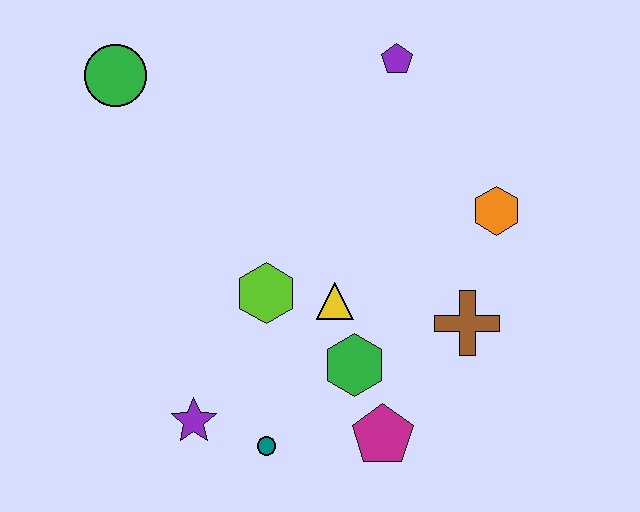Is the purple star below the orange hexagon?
Yes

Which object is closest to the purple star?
The teal circle is closest to the purple star.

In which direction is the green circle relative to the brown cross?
The green circle is to the left of the brown cross.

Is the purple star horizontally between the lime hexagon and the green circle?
Yes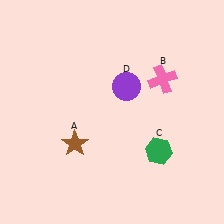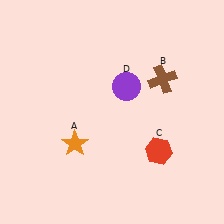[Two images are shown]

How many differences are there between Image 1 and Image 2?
There are 3 differences between the two images.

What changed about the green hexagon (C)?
In Image 1, C is green. In Image 2, it changed to red.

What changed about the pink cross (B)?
In Image 1, B is pink. In Image 2, it changed to brown.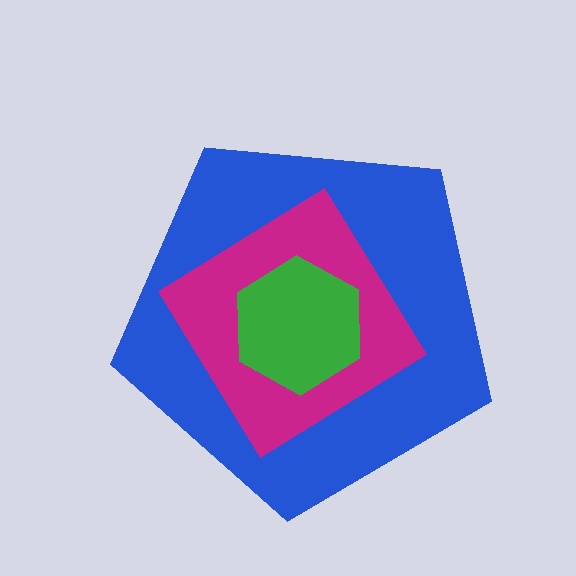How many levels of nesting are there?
3.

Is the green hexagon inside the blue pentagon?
Yes.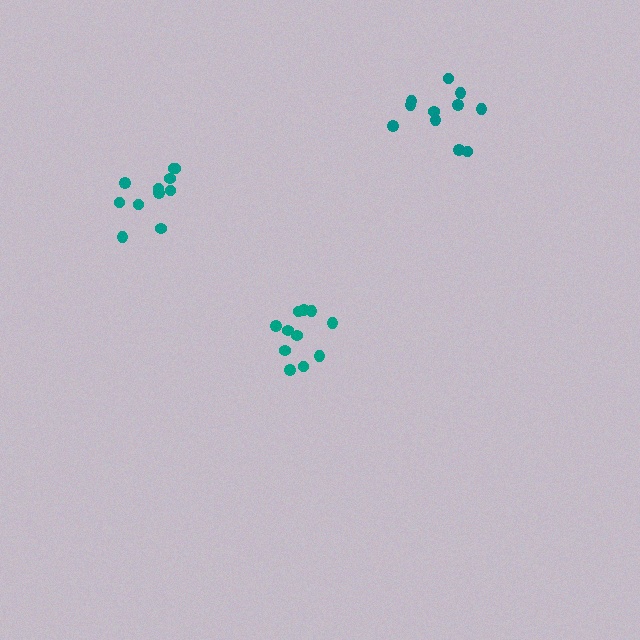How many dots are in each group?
Group 1: 11 dots, Group 2: 11 dots, Group 3: 11 dots (33 total).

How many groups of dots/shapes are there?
There are 3 groups.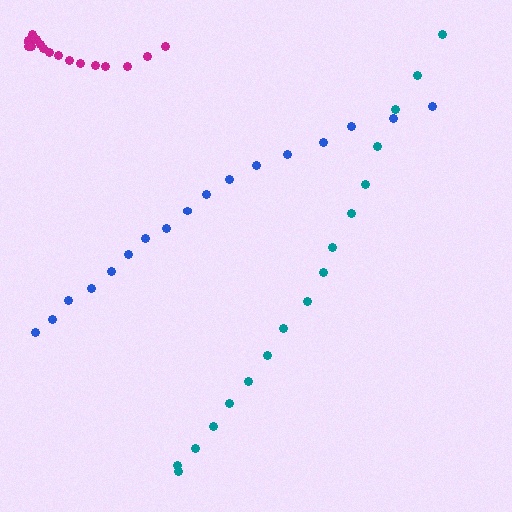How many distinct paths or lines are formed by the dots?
There are 3 distinct paths.